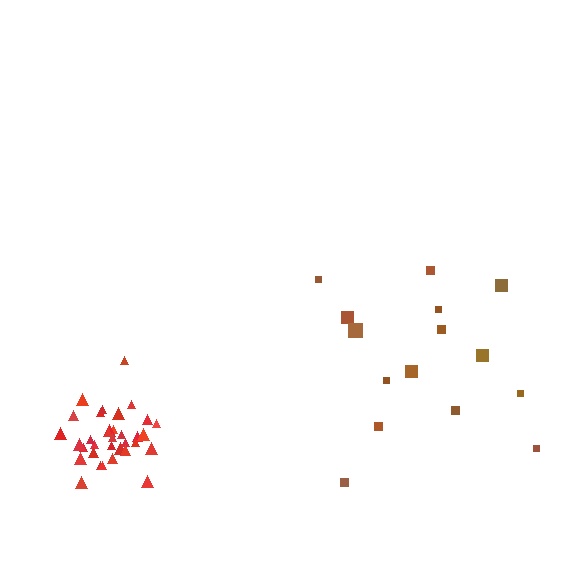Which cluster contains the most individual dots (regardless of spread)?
Red (34).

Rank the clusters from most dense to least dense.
red, brown.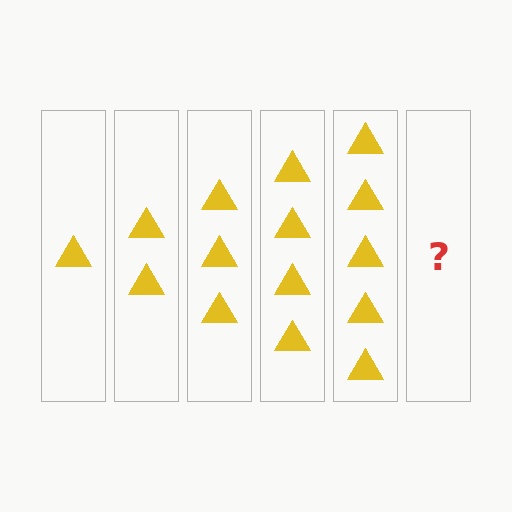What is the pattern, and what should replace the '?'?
The pattern is that each step adds one more triangle. The '?' should be 6 triangles.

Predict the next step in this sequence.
The next step is 6 triangles.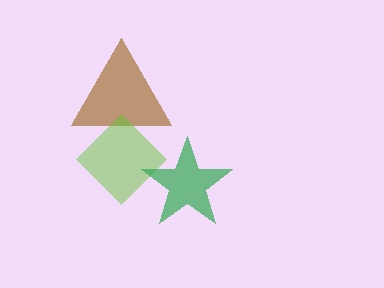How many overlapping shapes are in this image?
There are 3 overlapping shapes in the image.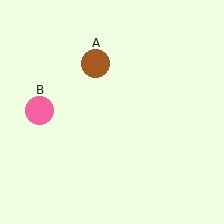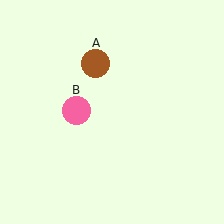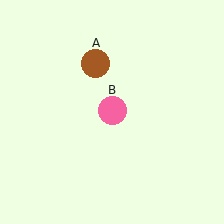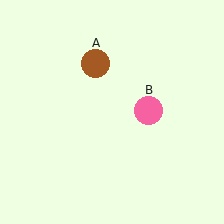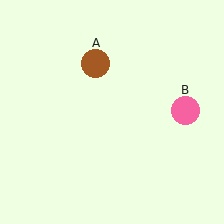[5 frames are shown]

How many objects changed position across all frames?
1 object changed position: pink circle (object B).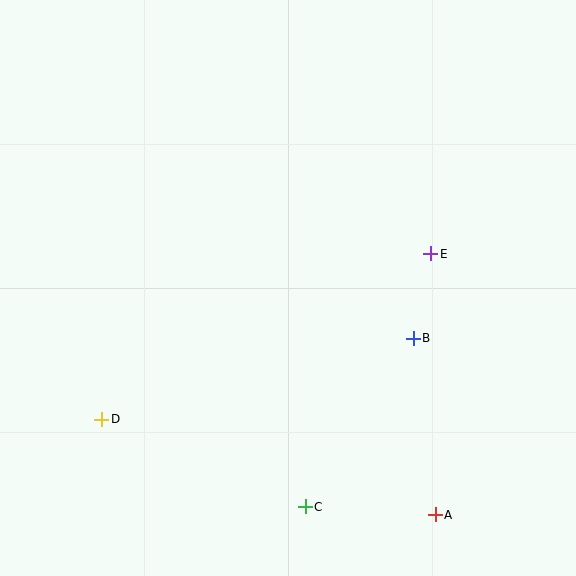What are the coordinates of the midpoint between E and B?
The midpoint between E and B is at (422, 296).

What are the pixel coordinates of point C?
Point C is at (305, 507).